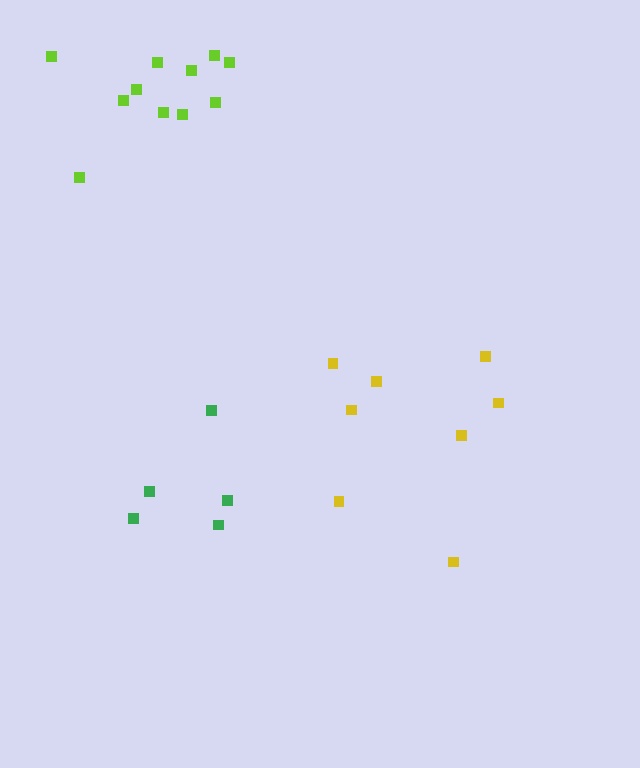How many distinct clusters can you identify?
There are 3 distinct clusters.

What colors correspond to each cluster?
The clusters are colored: yellow, lime, green.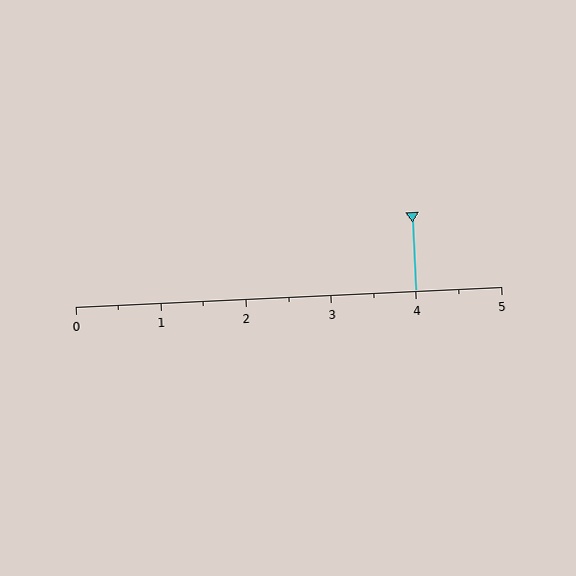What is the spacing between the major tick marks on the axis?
The major ticks are spaced 1 apart.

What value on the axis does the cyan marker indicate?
The marker indicates approximately 4.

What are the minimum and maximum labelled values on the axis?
The axis runs from 0 to 5.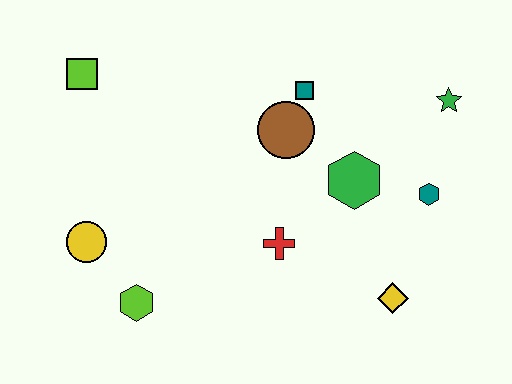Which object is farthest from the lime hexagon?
The green star is farthest from the lime hexagon.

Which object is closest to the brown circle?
The teal square is closest to the brown circle.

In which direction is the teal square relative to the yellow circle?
The teal square is to the right of the yellow circle.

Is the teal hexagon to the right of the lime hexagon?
Yes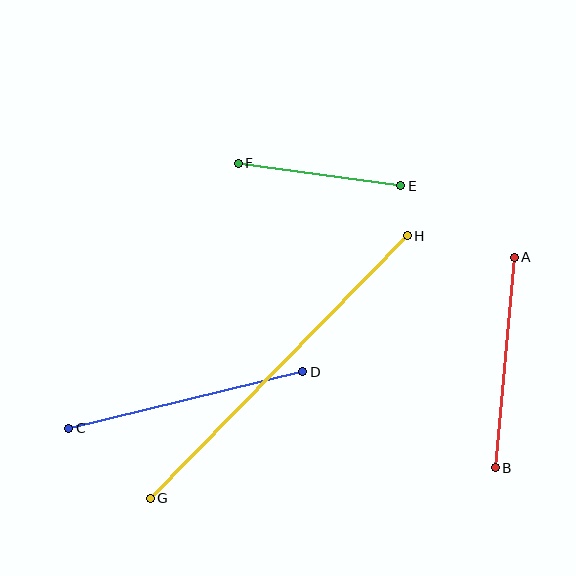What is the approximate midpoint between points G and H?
The midpoint is at approximately (279, 367) pixels.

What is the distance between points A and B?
The distance is approximately 211 pixels.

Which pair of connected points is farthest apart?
Points G and H are farthest apart.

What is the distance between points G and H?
The distance is approximately 368 pixels.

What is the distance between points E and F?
The distance is approximately 164 pixels.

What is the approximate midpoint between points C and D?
The midpoint is at approximately (186, 400) pixels.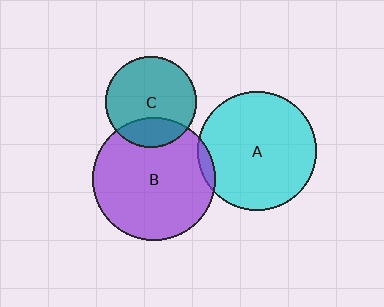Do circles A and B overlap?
Yes.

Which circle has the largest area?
Circle B (purple).